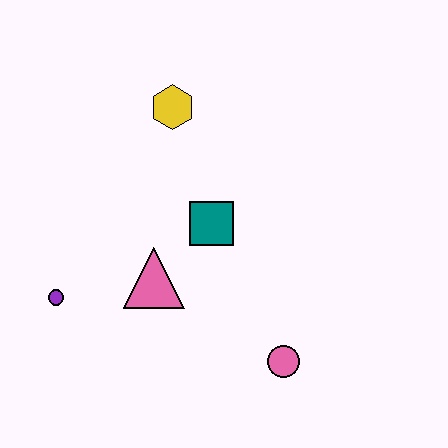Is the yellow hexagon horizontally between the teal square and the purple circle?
Yes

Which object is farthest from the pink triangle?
The yellow hexagon is farthest from the pink triangle.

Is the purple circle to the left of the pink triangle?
Yes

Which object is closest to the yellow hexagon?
The teal square is closest to the yellow hexagon.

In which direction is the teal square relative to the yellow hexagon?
The teal square is below the yellow hexagon.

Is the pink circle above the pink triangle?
No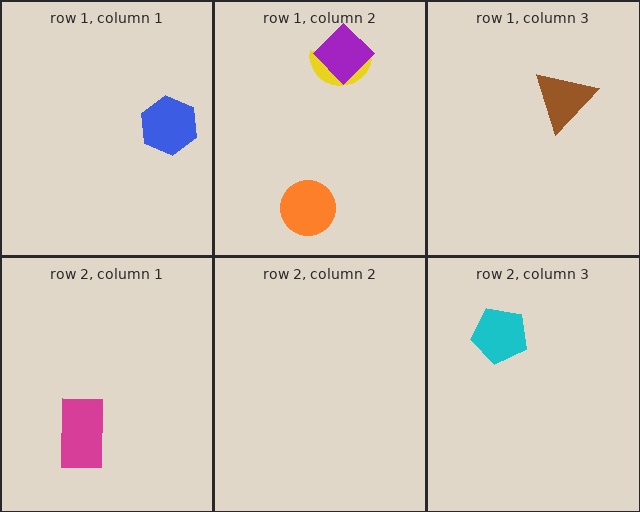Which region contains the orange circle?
The row 1, column 2 region.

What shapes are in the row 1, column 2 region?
The orange circle, the yellow semicircle, the purple diamond.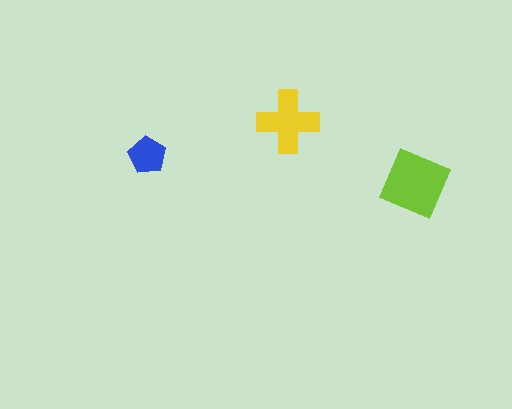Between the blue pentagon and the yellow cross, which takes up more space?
The yellow cross.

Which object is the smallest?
The blue pentagon.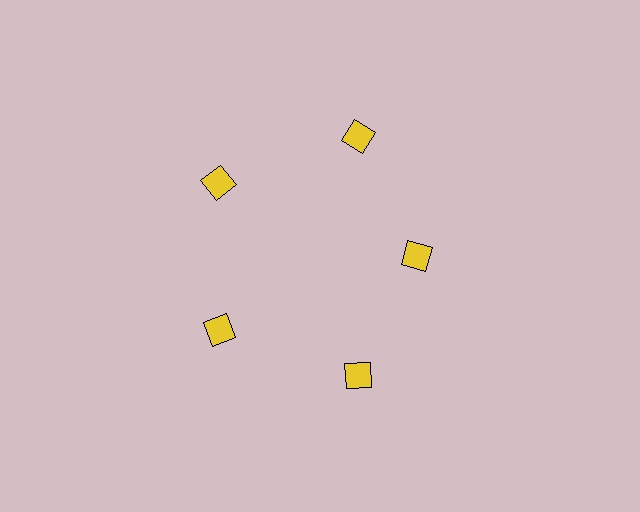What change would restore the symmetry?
The symmetry would be restored by moving it outward, back onto the ring so that all 5 squares sit at equal angles and equal distance from the center.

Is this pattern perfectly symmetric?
No. The 5 yellow squares are arranged in a ring, but one element near the 3 o'clock position is pulled inward toward the center, breaking the 5-fold rotational symmetry.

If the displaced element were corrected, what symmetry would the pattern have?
It would have 5-fold rotational symmetry — the pattern would map onto itself every 72 degrees.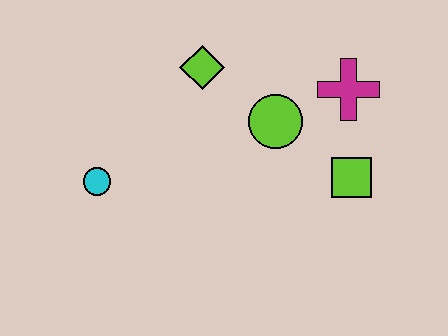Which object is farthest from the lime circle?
The cyan circle is farthest from the lime circle.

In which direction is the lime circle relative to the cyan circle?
The lime circle is to the right of the cyan circle.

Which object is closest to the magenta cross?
The lime circle is closest to the magenta cross.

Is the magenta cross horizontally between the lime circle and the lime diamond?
No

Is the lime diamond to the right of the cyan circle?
Yes